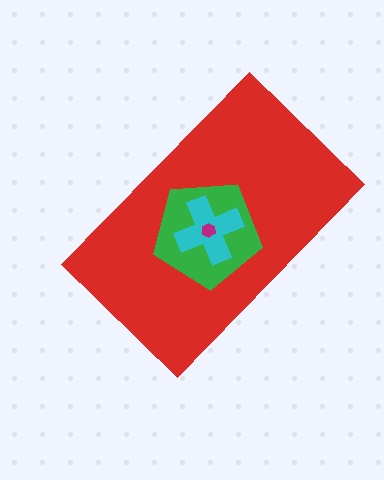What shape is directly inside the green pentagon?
The cyan cross.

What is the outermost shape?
The red rectangle.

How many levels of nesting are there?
4.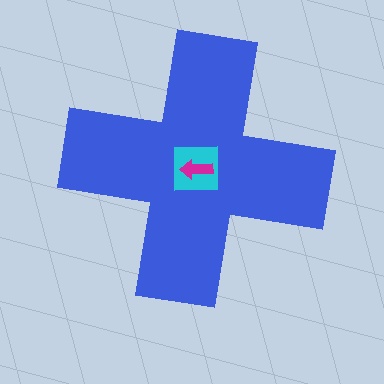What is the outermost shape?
The blue cross.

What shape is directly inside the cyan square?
The magenta arrow.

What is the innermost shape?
The magenta arrow.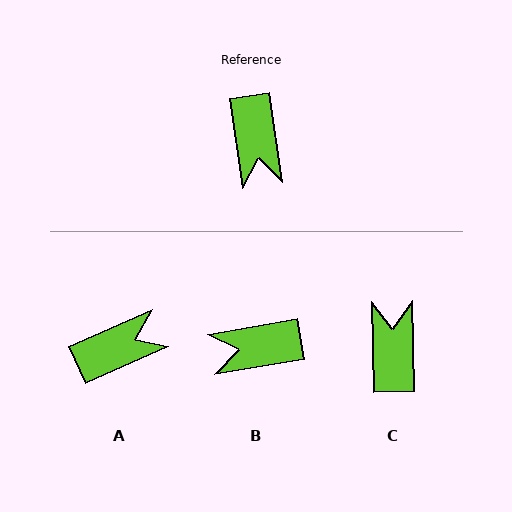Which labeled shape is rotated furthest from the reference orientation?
C, about 173 degrees away.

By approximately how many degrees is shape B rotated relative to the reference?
Approximately 89 degrees clockwise.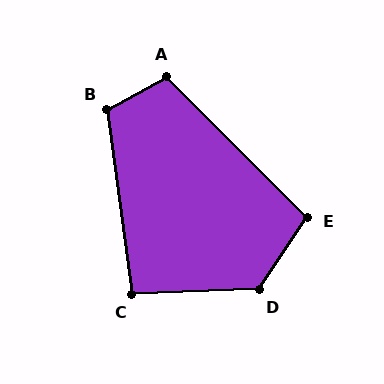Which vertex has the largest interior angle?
D, at approximately 126 degrees.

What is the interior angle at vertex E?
Approximately 101 degrees (obtuse).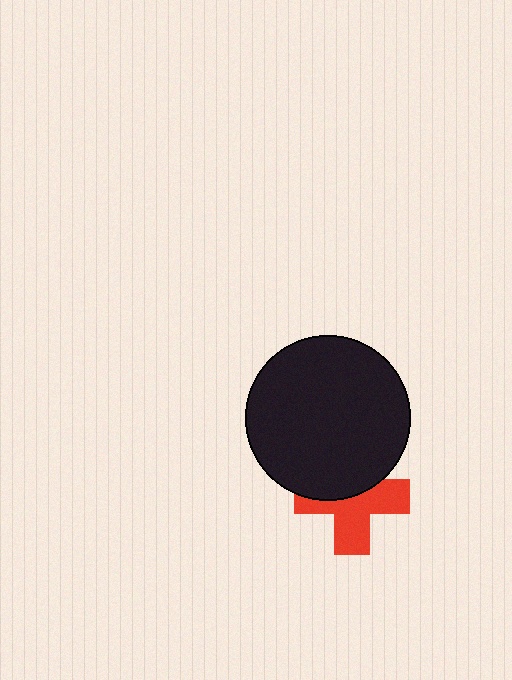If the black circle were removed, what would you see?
You would see the complete red cross.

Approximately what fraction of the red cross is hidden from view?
Roughly 43% of the red cross is hidden behind the black circle.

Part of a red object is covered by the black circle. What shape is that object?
It is a cross.